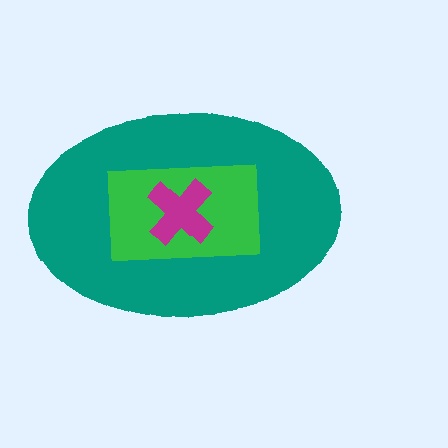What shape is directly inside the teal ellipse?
The green rectangle.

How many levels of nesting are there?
3.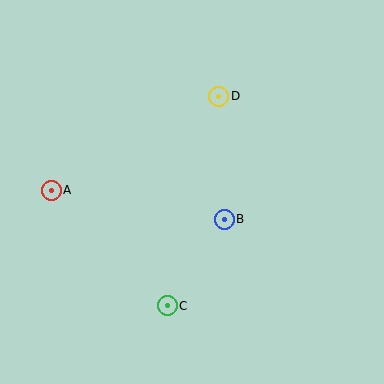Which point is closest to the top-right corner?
Point D is closest to the top-right corner.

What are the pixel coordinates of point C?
Point C is at (167, 306).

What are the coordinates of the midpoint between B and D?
The midpoint between B and D is at (222, 158).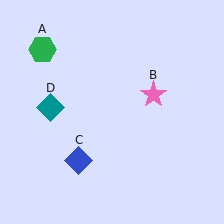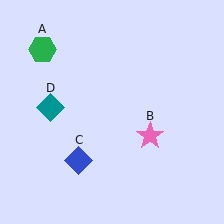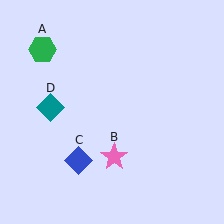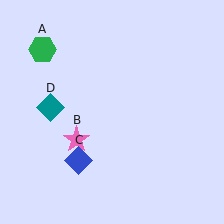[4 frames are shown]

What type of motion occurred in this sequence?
The pink star (object B) rotated clockwise around the center of the scene.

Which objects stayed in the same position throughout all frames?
Green hexagon (object A) and blue diamond (object C) and teal diamond (object D) remained stationary.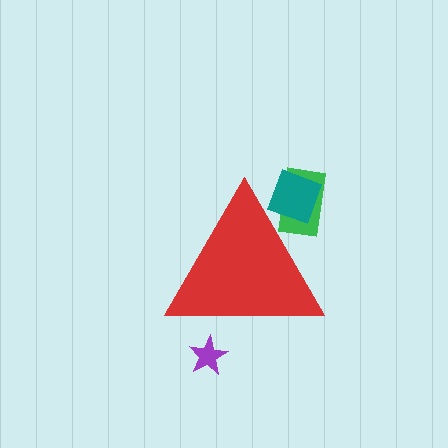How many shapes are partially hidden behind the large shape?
3 shapes are partially hidden.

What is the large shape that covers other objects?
A red triangle.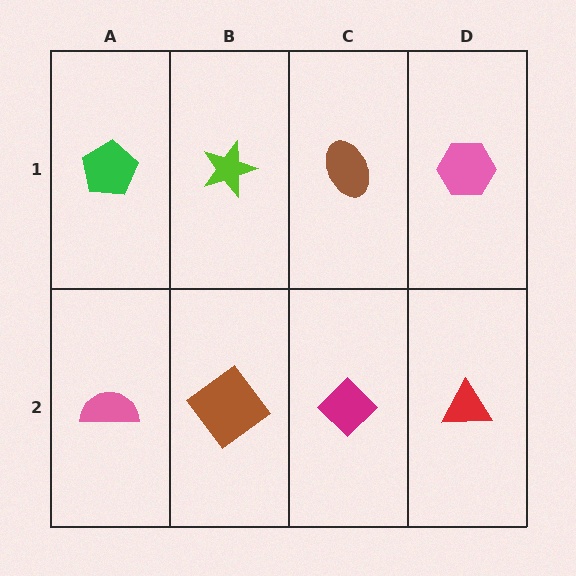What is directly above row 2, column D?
A pink hexagon.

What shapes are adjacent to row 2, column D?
A pink hexagon (row 1, column D), a magenta diamond (row 2, column C).